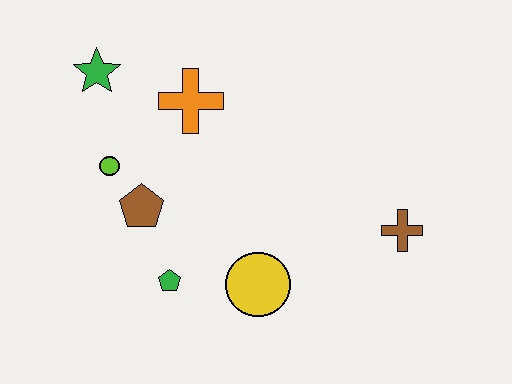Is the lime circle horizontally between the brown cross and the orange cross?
No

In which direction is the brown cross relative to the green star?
The brown cross is to the right of the green star.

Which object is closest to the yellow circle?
The green pentagon is closest to the yellow circle.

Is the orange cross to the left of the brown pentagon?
No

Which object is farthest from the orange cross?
The brown cross is farthest from the orange cross.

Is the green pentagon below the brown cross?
Yes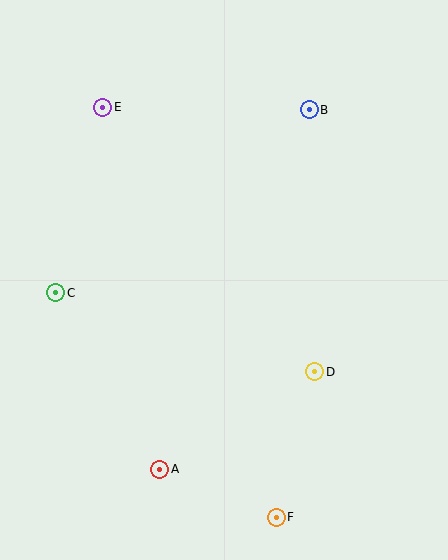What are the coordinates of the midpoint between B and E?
The midpoint between B and E is at (206, 109).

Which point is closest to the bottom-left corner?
Point A is closest to the bottom-left corner.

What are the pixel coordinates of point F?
Point F is at (276, 517).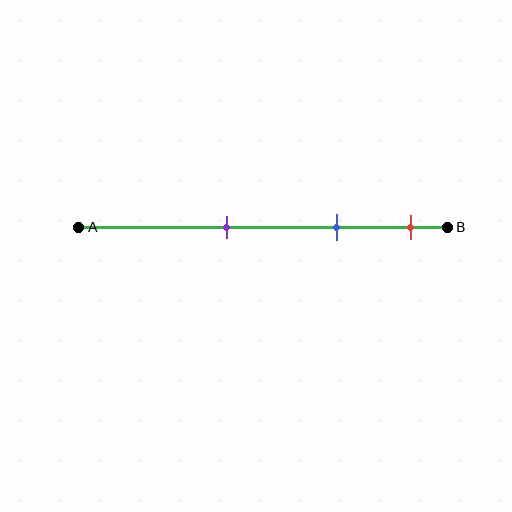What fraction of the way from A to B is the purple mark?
The purple mark is approximately 40% (0.4) of the way from A to B.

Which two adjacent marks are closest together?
The blue and red marks are the closest adjacent pair.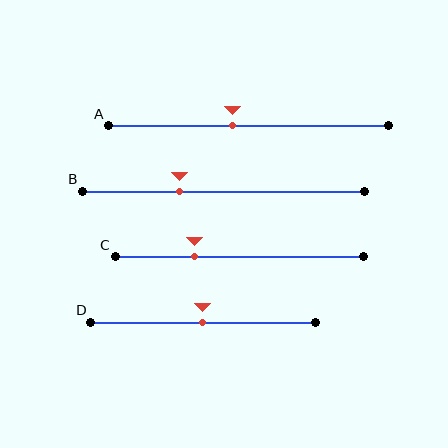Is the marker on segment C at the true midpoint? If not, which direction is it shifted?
No, the marker on segment C is shifted to the left by about 18% of the segment length.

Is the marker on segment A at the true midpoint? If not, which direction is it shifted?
No, the marker on segment A is shifted to the left by about 6% of the segment length.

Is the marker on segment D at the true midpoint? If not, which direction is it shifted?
Yes, the marker on segment D is at the true midpoint.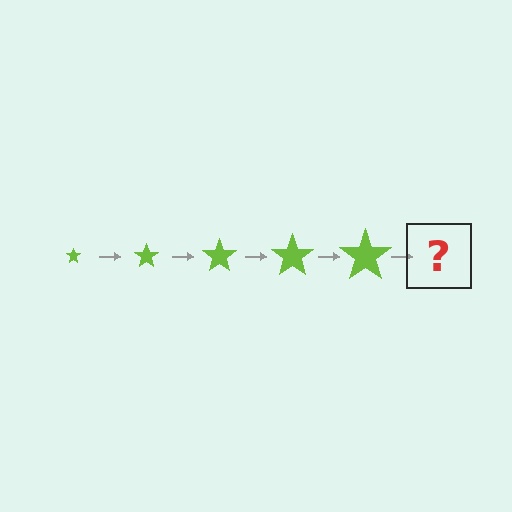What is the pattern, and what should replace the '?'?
The pattern is that the star gets progressively larger each step. The '?' should be a lime star, larger than the previous one.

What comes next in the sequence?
The next element should be a lime star, larger than the previous one.